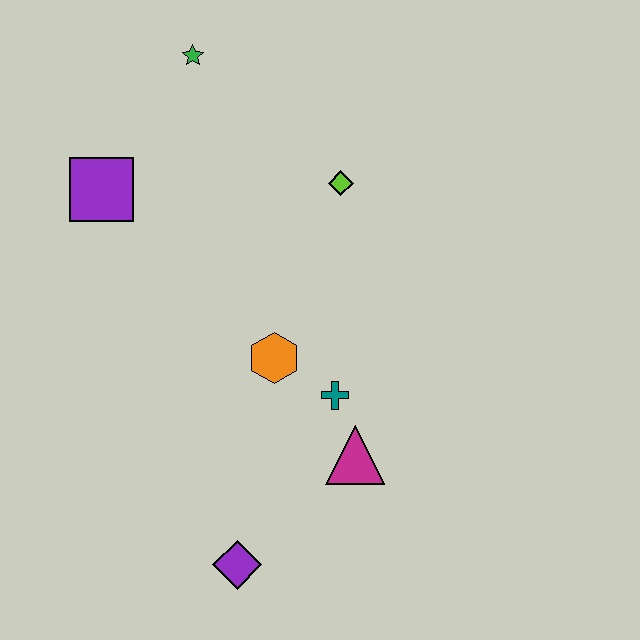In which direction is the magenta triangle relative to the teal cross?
The magenta triangle is below the teal cross.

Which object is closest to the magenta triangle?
The teal cross is closest to the magenta triangle.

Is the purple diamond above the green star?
No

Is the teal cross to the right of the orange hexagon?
Yes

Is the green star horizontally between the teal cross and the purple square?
Yes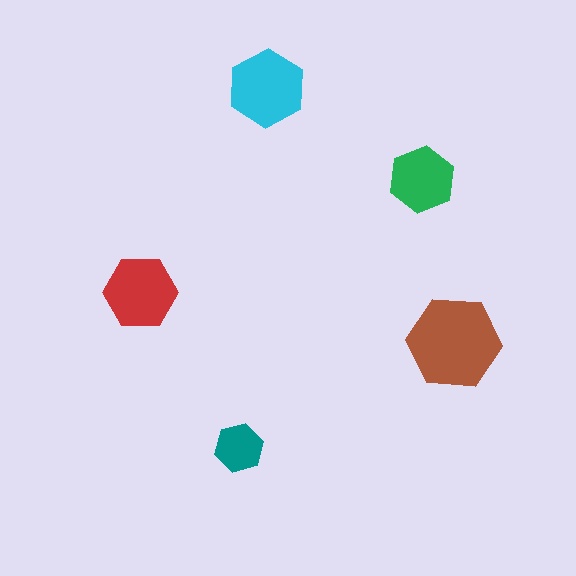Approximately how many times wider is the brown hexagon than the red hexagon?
About 1.5 times wider.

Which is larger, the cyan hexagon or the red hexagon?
The cyan one.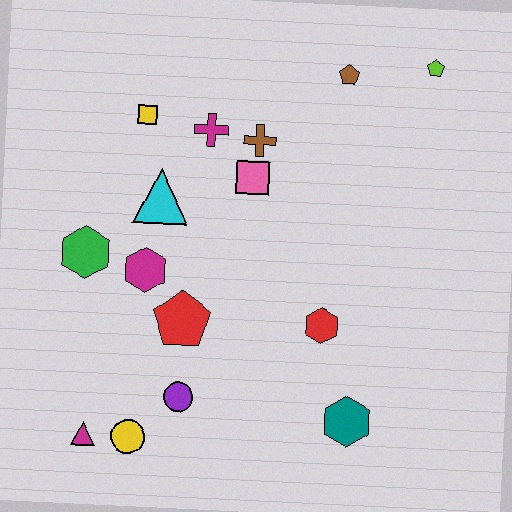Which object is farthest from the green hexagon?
The lime pentagon is farthest from the green hexagon.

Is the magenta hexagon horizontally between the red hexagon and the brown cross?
No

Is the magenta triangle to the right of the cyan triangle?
No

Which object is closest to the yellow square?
The magenta cross is closest to the yellow square.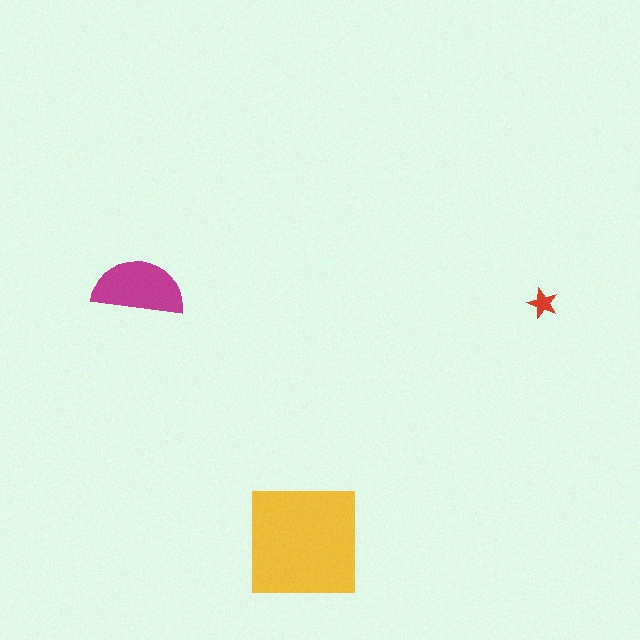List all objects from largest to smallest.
The yellow square, the magenta semicircle, the red star.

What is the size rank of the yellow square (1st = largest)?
1st.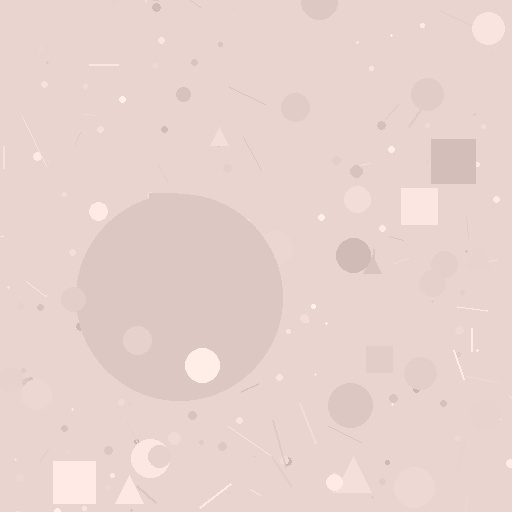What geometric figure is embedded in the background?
A circle is embedded in the background.